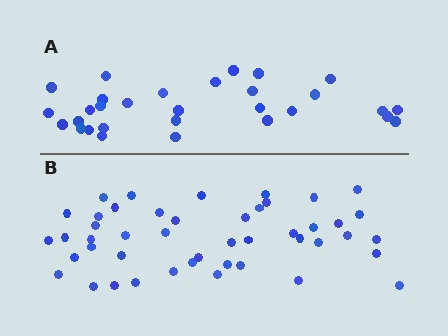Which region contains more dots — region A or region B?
Region B (the bottom region) has more dots.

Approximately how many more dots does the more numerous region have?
Region B has approximately 15 more dots than region A.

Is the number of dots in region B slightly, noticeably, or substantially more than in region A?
Region B has substantially more. The ratio is roughly 1.5 to 1.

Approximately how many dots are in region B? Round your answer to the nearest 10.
About 50 dots. (The exact count is 46, which rounds to 50.)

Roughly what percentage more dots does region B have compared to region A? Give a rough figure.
About 55% more.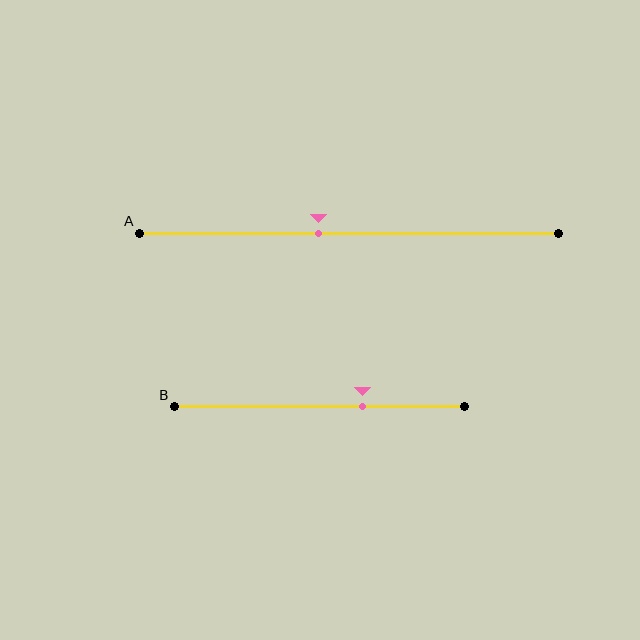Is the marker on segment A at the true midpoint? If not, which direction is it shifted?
No, the marker on segment A is shifted to the left by about 7% of the segment length.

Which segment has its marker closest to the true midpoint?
Segment A has its marker closest to the true midpoint.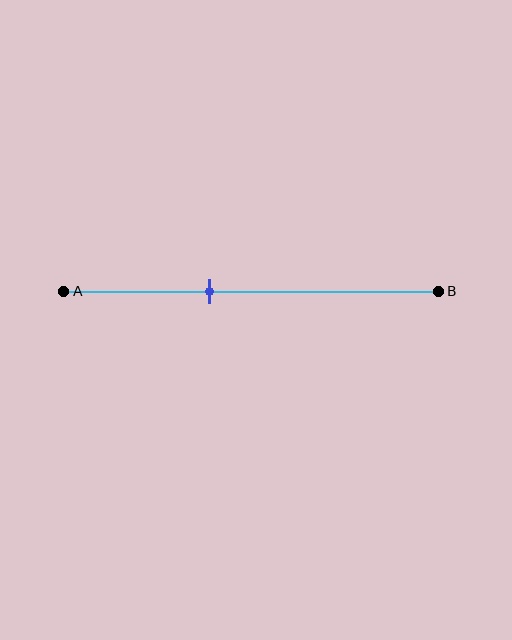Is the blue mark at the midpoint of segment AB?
No, the mark is at about 40% from A, not at the 50% midpoint.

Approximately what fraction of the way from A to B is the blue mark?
The blue mark is approximately 40% of the way from A to B.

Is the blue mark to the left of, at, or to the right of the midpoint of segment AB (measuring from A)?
The blue mark is to the left of the midpoint of segment AB.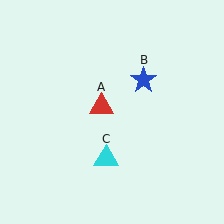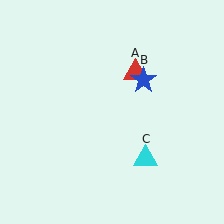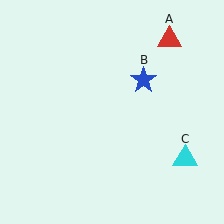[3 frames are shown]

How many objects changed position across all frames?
2 objects changed position: red triangle (object A), cyan triangle (object C).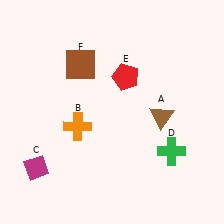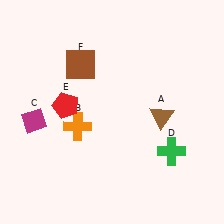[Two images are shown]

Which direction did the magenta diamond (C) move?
The magenta diamond (C) moved up.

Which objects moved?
The objects that moved are: the magenta diamond (C), the red pentagon (E).